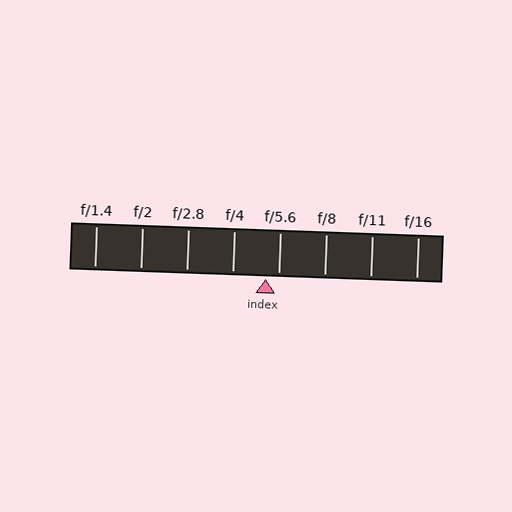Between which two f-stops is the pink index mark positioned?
The index mark is between f/4 and f/5.6.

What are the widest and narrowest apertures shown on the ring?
The widest aperture shown is f/1.4 and the narrowest is f/16.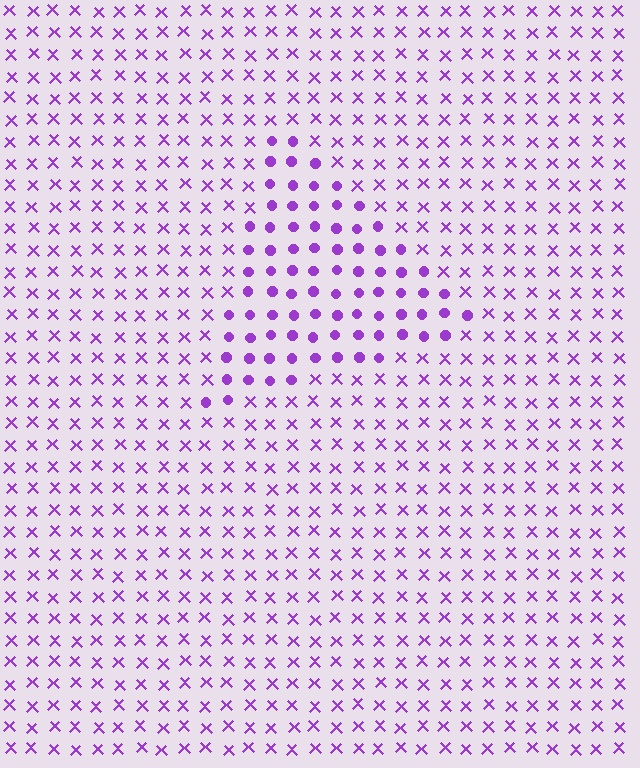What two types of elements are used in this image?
The image uses circles inside the triangle region and X marks outside it.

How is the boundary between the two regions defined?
The boundary is defined by a change in element shape: circles inside vs. X marks outside. All elements share the same color and spacing.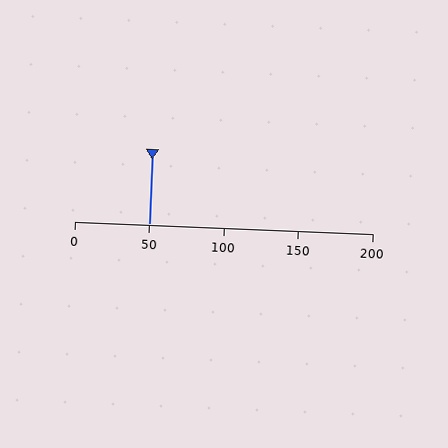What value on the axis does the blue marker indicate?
The marker indicates approximately 50.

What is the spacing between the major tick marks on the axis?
The major ticks are spaced 50 apart.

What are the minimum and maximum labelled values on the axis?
The axis runs from 0 to 200.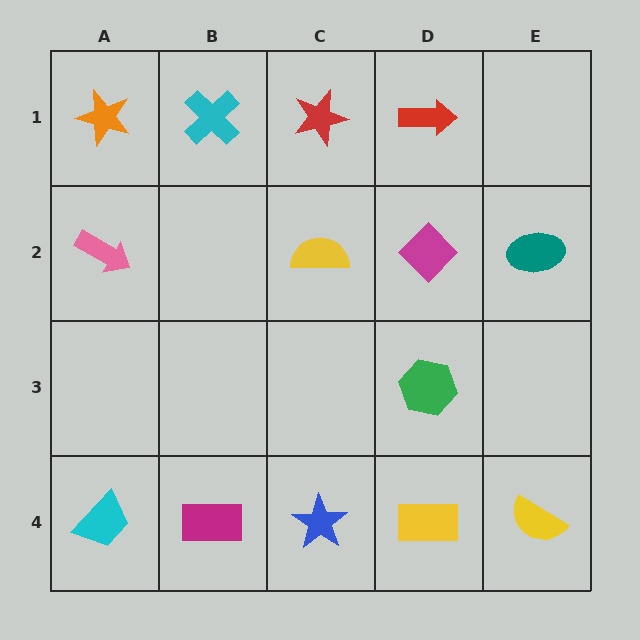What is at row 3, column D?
A green hexagon.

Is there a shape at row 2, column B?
No, that cell is empty.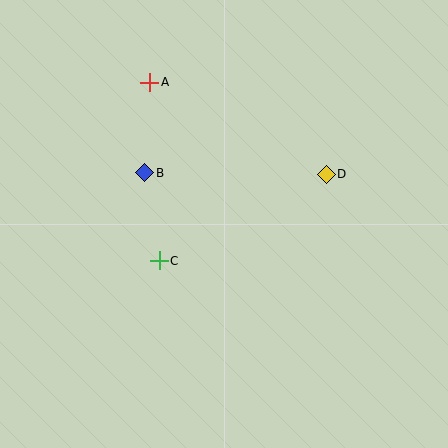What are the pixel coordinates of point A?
Point A is at (150, 82).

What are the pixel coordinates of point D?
Point D is at (326, 174).